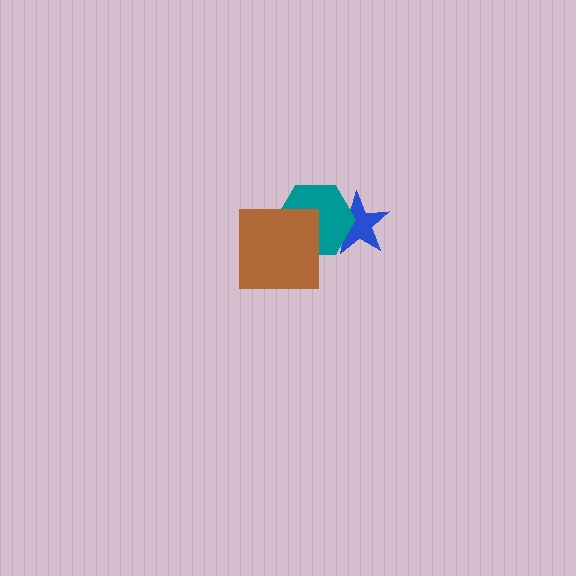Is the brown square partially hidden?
No, no other shape covers it.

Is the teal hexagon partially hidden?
Yes, it is partially covered by another shape.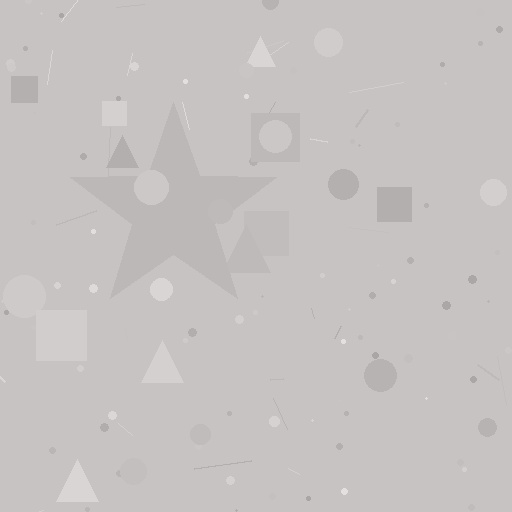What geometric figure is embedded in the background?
A star is embedded in the background.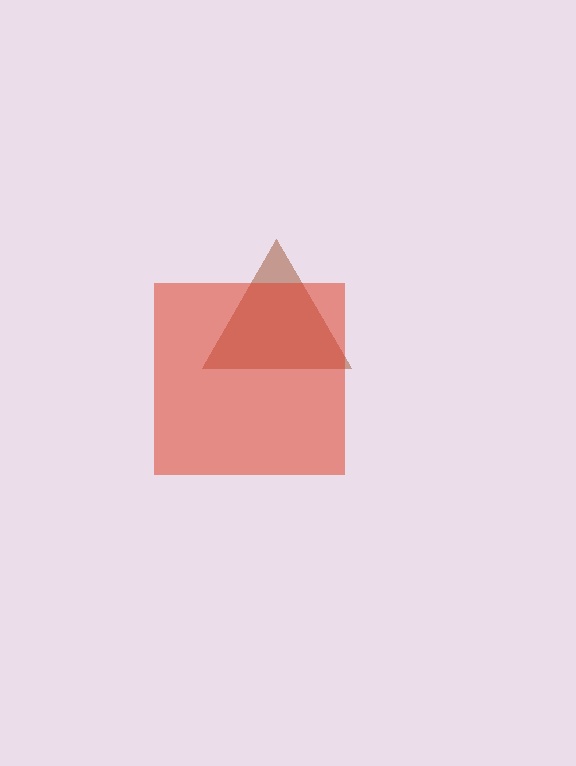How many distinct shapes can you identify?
There are 2 distinct shapes: a brown triangle, a red square.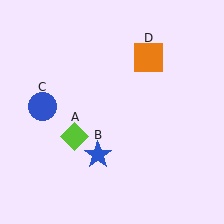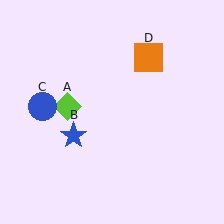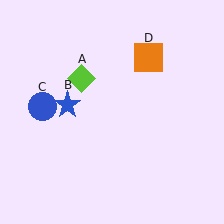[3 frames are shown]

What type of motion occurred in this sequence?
The lime diamond (object A), blue star (object B) rotated clockwise around the center of the scene.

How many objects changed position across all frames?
2 objects changed position: lime diamond (object A), blue star (object B).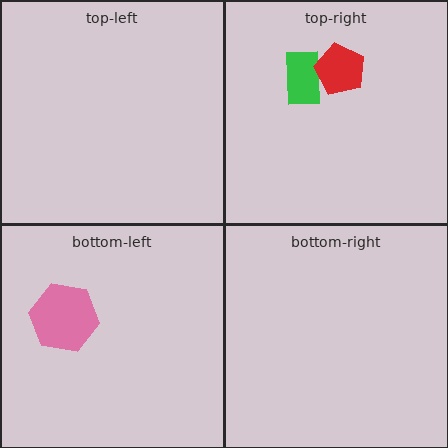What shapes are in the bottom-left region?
The pink hexagon.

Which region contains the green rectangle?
The top-right region.